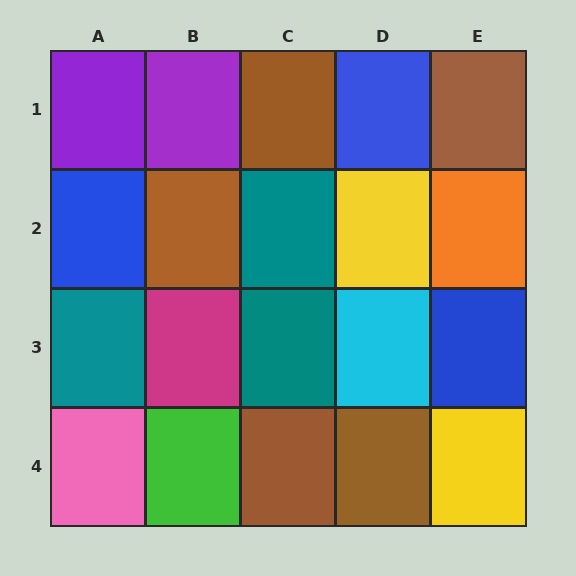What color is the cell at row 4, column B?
Green.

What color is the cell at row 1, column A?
Purple.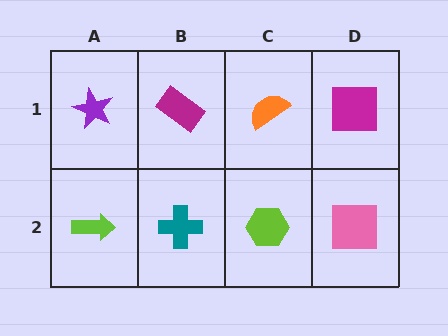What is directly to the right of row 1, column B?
An orange semicircle.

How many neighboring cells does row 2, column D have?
2.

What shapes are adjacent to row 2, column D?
A magenta square (row 1, column D), a lime hexagon (row 2, column C).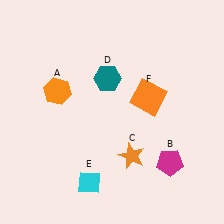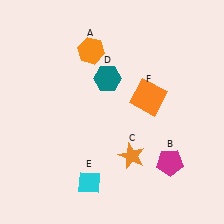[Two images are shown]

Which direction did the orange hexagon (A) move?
The orange hexagon (A) moved up.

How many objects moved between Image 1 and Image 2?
1 object moved between the two images.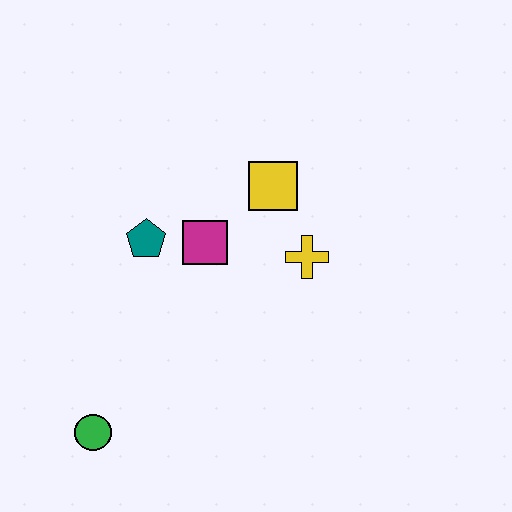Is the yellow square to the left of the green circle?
No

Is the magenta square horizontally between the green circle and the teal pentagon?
No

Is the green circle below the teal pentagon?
Yes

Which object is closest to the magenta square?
The teal pentagon is closest to the magenta square.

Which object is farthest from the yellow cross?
The green circle is farthest from the yellow cross.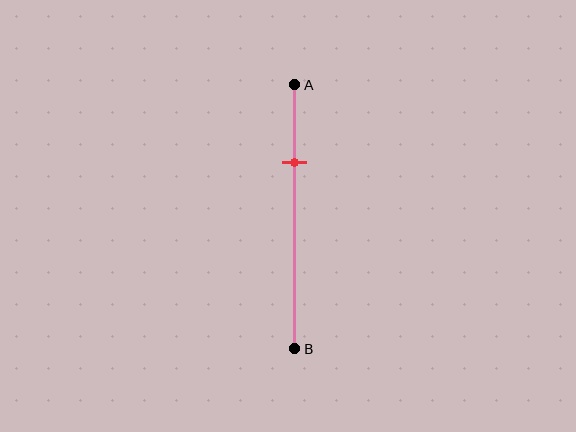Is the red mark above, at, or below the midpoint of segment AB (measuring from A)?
The red mark is above the midpoint of segment AB.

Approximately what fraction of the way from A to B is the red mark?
The red mark is approximately 30% of the way from A to B.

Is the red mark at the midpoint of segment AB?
No, the mark is at about 30% from A, not at the 50% midpoint.